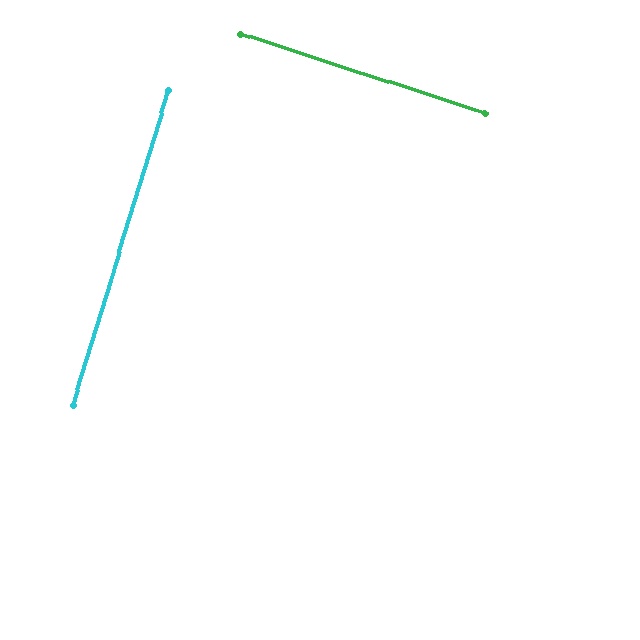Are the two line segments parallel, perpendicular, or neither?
Perpendicular — they meet at approximately 89°.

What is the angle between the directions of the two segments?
Approximately 89 degrees.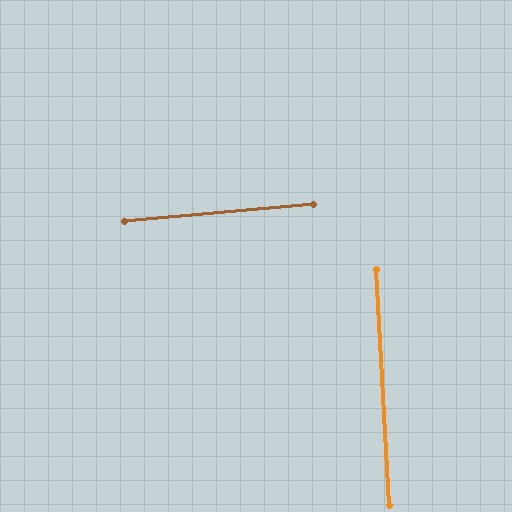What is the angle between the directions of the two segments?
Approximately 88 degrees.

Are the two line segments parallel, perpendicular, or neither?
Perpendicular — they meet at approximately 88°.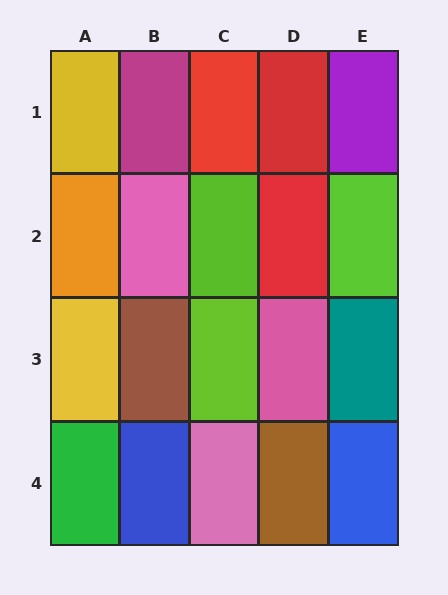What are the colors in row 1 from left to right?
Yellow, magenta, red, red, purple.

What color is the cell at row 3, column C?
Lime.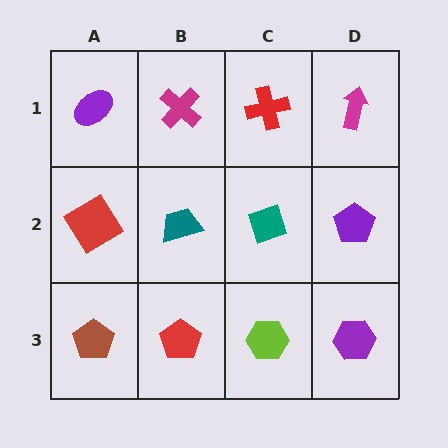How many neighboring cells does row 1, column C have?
3.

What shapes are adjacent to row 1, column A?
A red diamond (row 2, column A), a magenta cross (row 1, column B).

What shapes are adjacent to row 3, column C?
A teal diamond (row 2, column C), a red pentagon (row 3, column B), a purple hexagon (row 3, column D).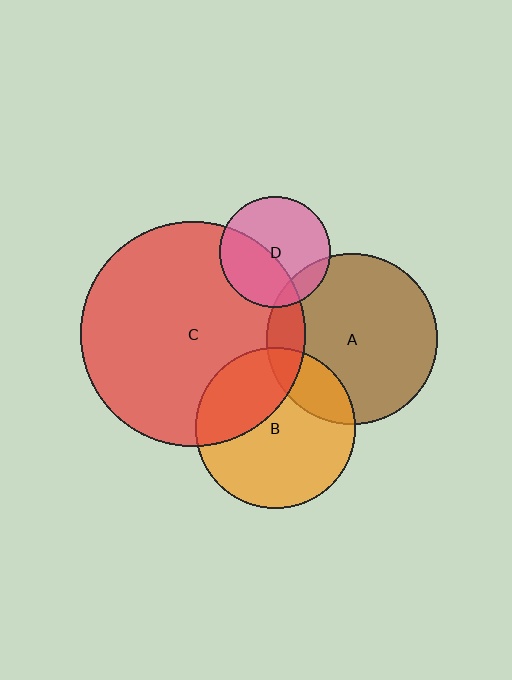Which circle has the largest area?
Circle C (red).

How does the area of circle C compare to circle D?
Approximately 4.1 times.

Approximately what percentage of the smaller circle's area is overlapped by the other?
Approximately 15%.